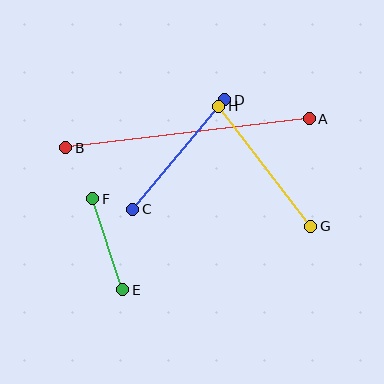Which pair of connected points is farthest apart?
Points A and B are farthest apart.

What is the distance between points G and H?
The distance is approximately 151 pixels.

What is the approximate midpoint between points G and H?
The midpoint is at approximately (265, 166) pixels.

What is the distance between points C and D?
The distance is approximately 143 pixels.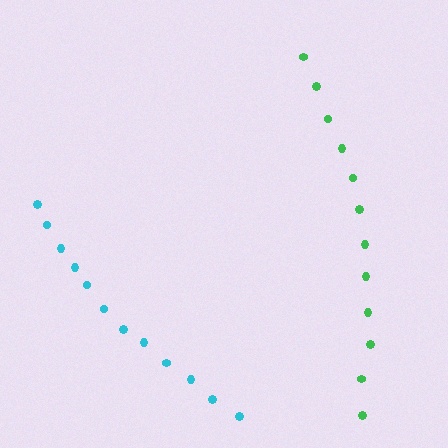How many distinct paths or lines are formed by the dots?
There are 2 distinct paths.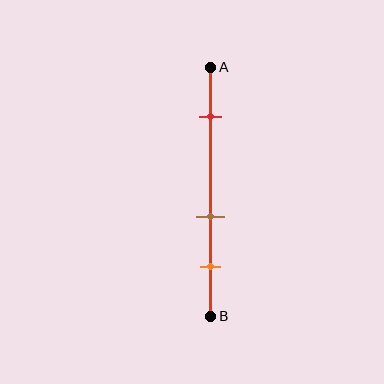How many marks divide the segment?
There are 3 marks dividing the segment.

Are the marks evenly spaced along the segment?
No, the marks are not evenly spaced.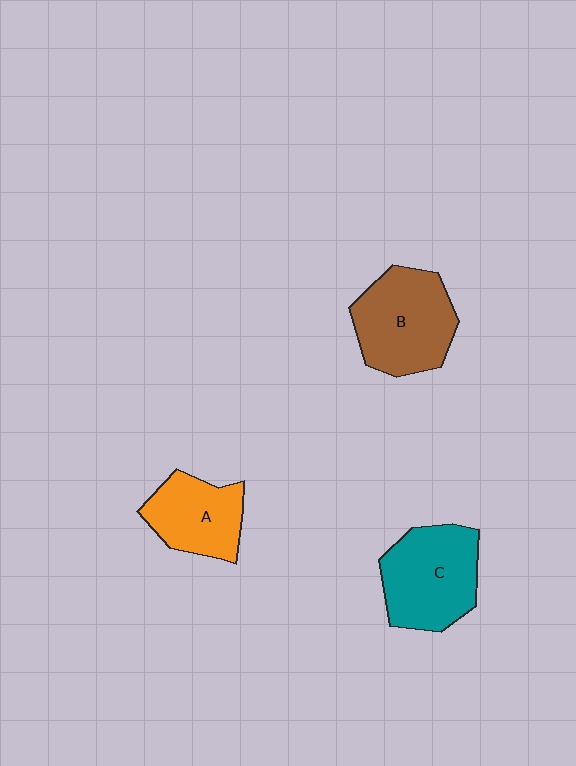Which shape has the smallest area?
Shape A (orange).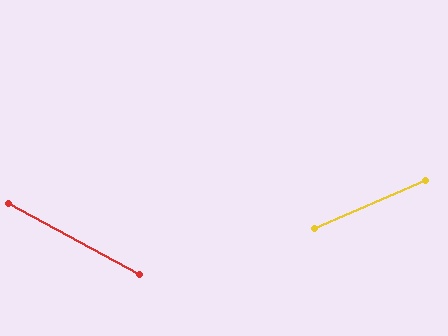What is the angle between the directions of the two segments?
Approximately 52 degrees.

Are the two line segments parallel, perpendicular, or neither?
Neither parallel nor perpendicular — they differ by about 52°.